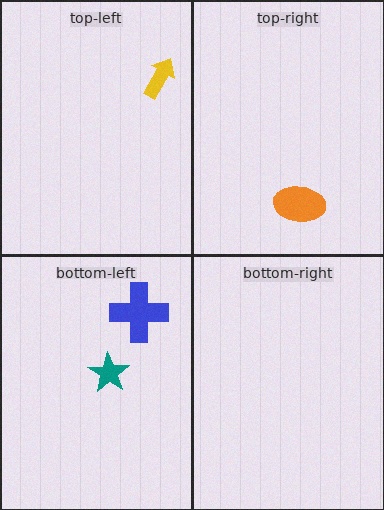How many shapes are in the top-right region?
1.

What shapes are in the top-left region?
The yellow arrow.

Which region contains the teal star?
The bottom-left region.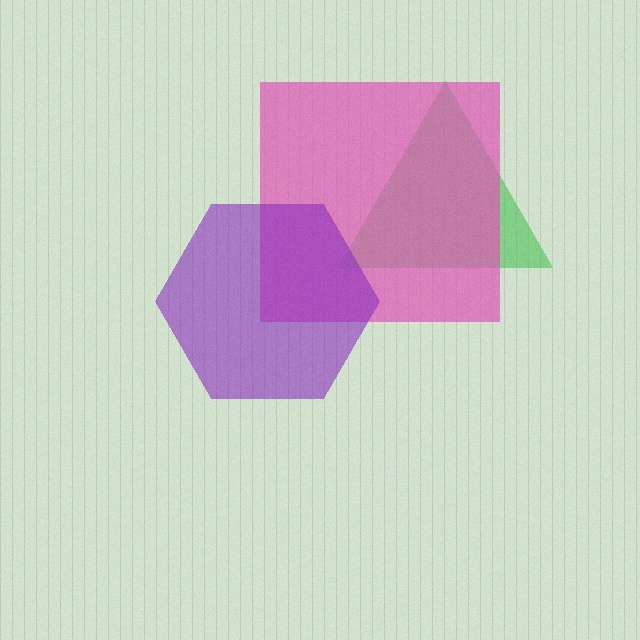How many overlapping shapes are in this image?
There are 3 overlapping shapes in the image.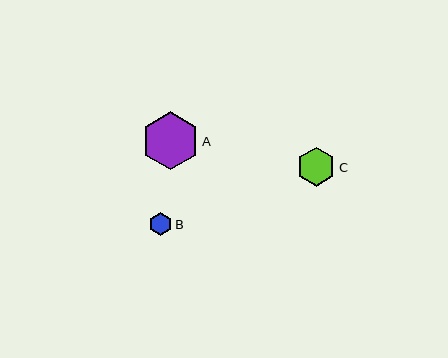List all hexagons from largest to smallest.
From largest to smallest: A, C, B.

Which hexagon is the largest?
Hexagon A is the largest with a size of approximately 58 pixels.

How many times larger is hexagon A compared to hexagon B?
Hexagon A is approximately 2.5 times the size of hexagon B.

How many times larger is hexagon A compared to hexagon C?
Hexagon A is approximately 1.5 times the size of hexagon C.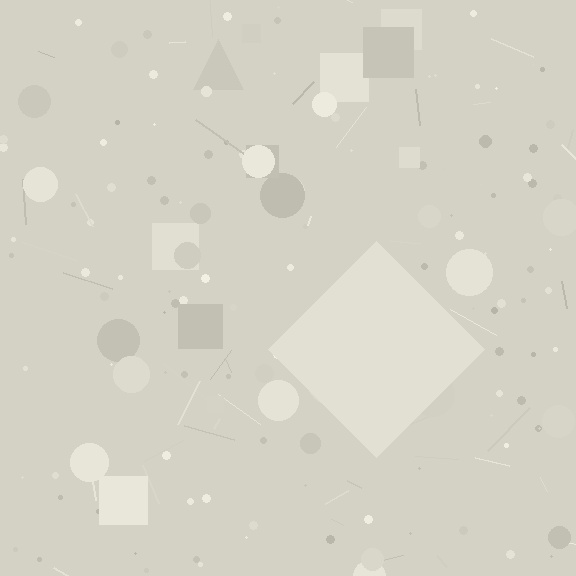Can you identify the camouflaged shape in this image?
The camouflaged shape is a diamond.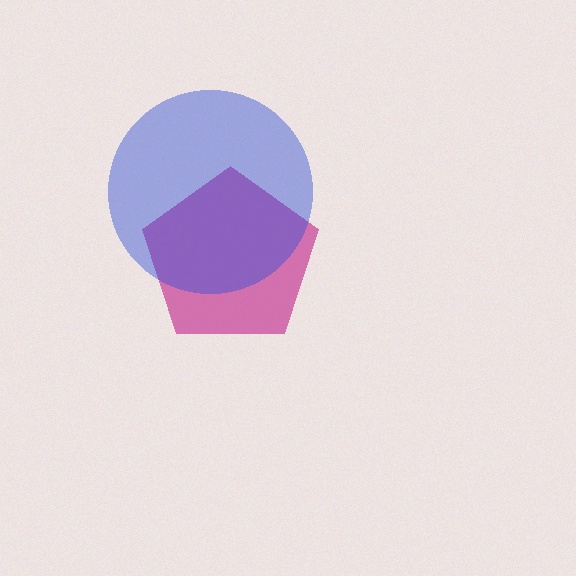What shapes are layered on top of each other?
The layered shapes are: a magenta pentagon, a blue circle.